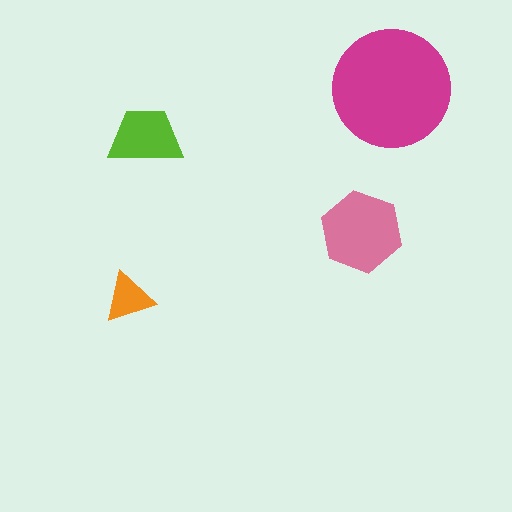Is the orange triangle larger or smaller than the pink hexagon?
Smaller.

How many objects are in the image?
There are 4 objects in the image.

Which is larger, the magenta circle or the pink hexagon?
The magenta circle.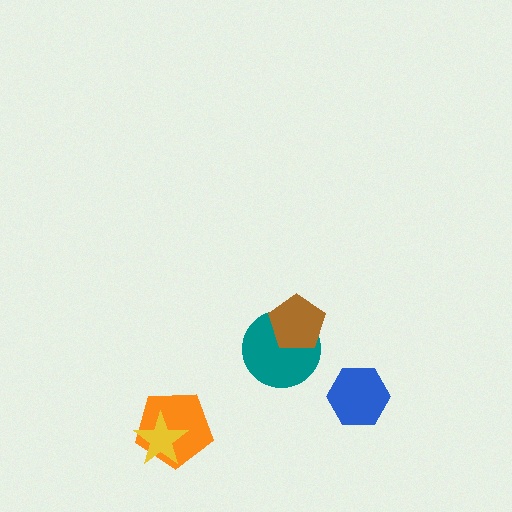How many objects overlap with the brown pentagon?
1 object overlaps with the brown pentagon.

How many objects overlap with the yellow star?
1 object overlaps with the yellow star.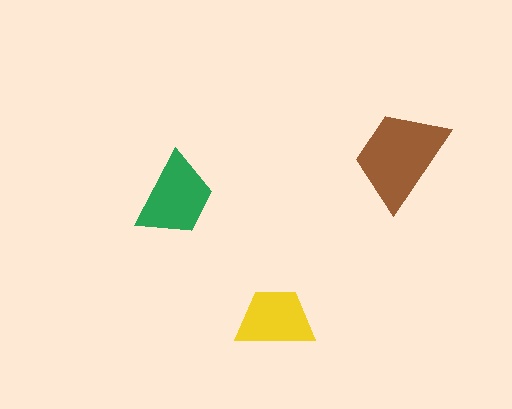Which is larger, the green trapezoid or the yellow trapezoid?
The green one.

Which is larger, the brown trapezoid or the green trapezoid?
The brown one.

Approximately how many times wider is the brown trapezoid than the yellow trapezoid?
About 1.5 times wider.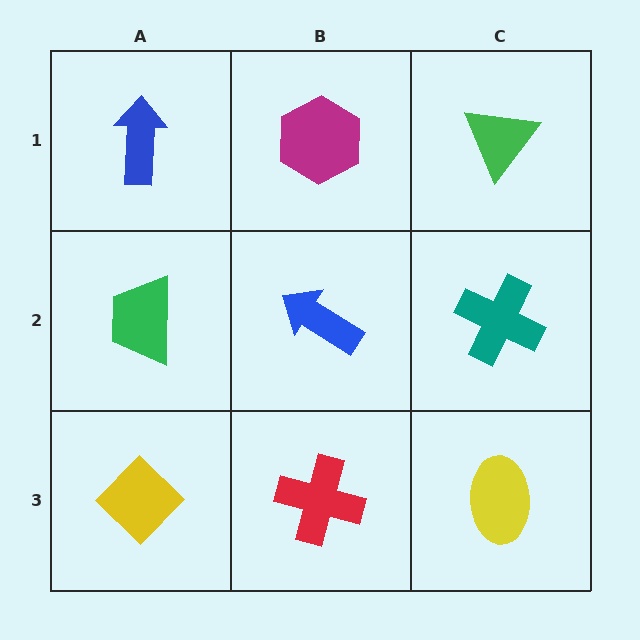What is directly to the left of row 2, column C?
A blue arrow.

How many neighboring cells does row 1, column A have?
2.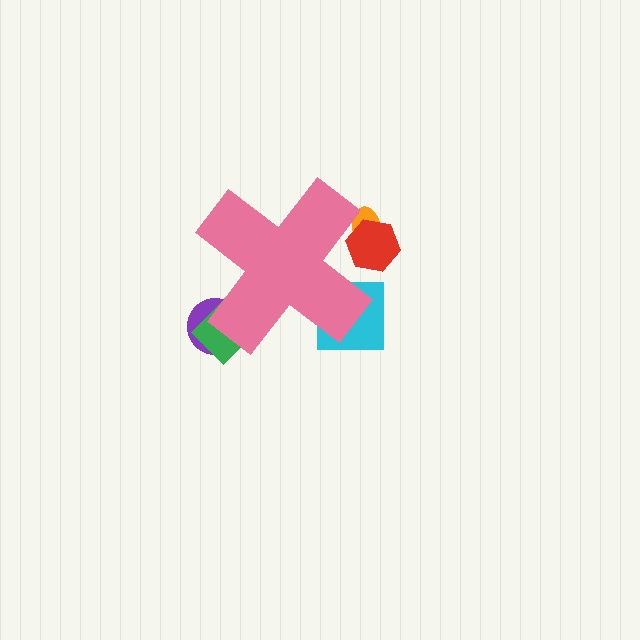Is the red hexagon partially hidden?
Yes, the red hexagon is partially hidden behind the pink cross.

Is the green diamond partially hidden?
Yes, the green diamond is partially hidden behind the pink cross.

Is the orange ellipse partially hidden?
Yes, the orange ellipse is partially hidden behind the pink cross.